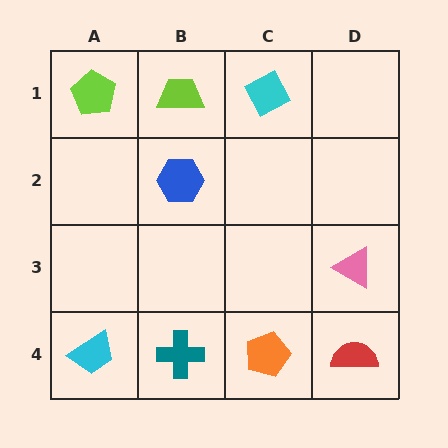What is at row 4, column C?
An orange pentagon.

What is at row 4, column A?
A cyan trapezoid.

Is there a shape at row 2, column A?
No, that cell is empty.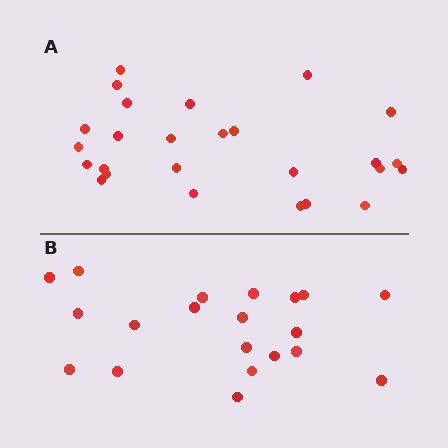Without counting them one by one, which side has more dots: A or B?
Region A (the top region) has more dots.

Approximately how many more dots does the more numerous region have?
Region A has about 6 more dots than region B.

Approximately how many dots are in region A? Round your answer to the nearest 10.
About 30 dots. (The exact count is 26, which rounds to 30.)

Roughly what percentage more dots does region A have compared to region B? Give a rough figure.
About 30% more.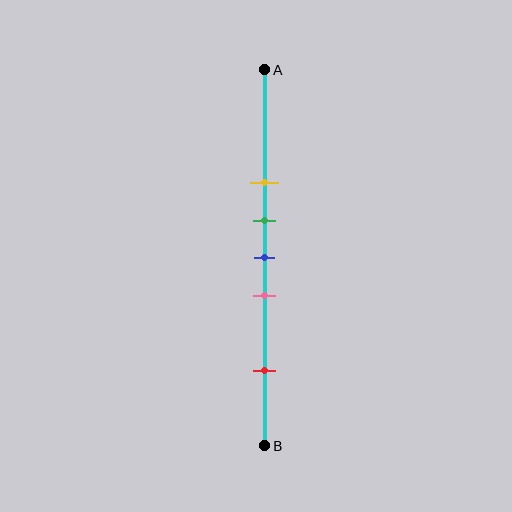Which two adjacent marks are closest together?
The green and blue marks are the closest adjacent pair.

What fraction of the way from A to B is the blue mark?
The blue mark is approximately 50% (0.5) of the way from A to B.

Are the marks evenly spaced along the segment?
No, the marks are not evenly spaced.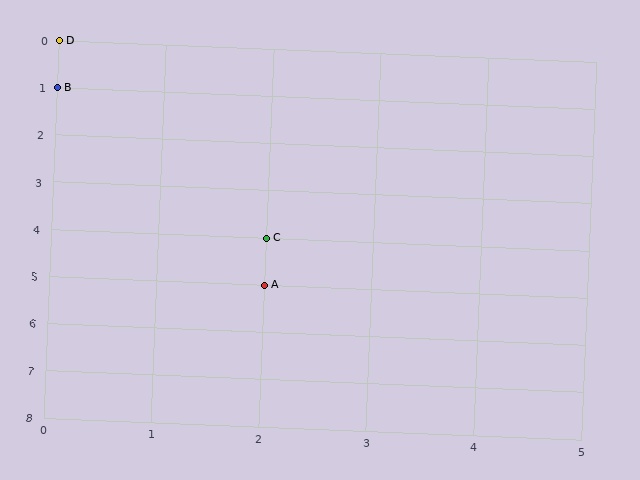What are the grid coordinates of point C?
Point C is at grid coordinates (2, 4).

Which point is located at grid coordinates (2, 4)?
Point C is at (2, 4).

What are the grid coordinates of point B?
Point B is at grid coordinates (0, 1).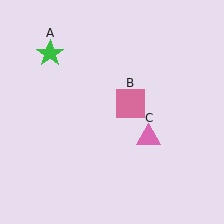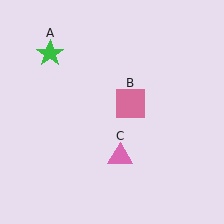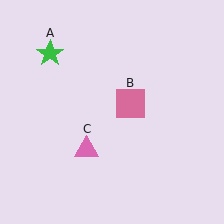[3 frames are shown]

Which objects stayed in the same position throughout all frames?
Green star (object A) and pink square (object B) remained stationary.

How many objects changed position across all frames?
1 object changed position: pink triangle (object C).